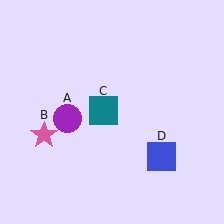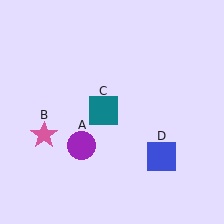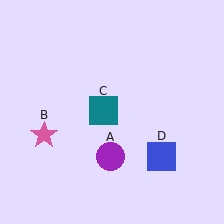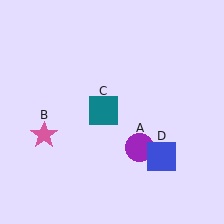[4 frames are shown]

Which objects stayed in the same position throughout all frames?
Pink star (object B) and teal square (object C) and blue square (object D) remained stationary.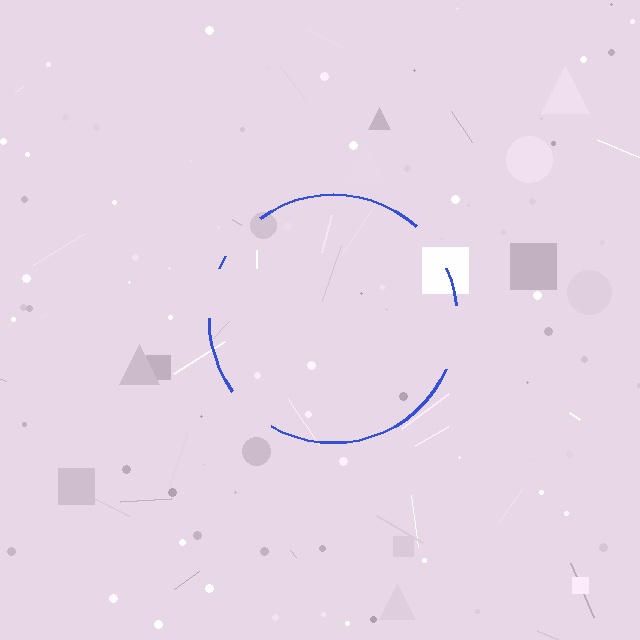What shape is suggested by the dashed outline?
The dashed outline suggests a circle.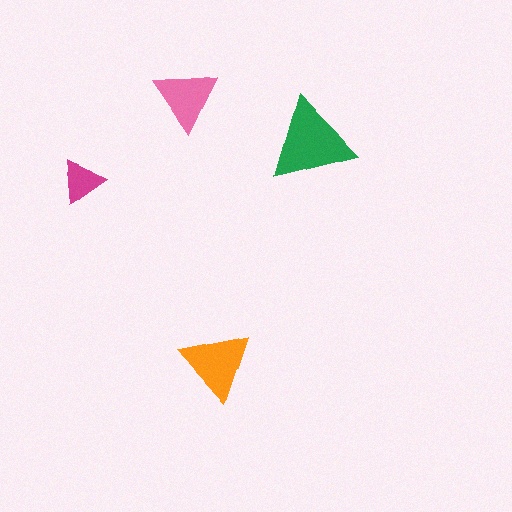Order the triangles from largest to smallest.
the green one, the orange one, the pink one, the magenta one.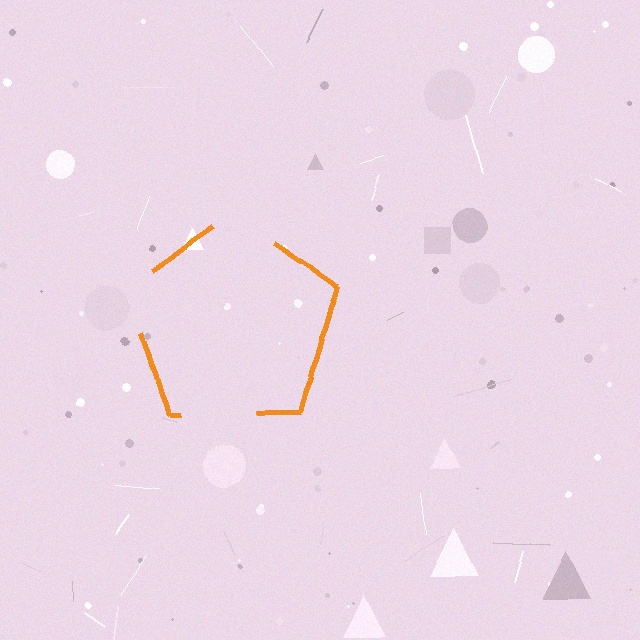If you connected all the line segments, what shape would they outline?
They would outline a pentagon.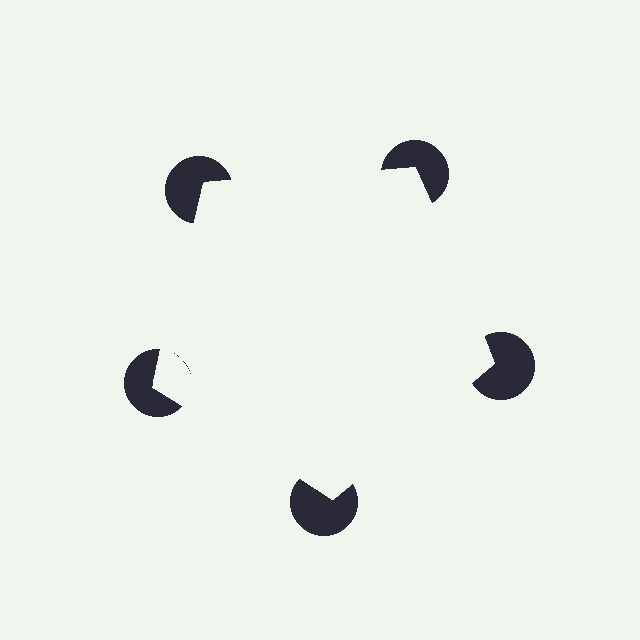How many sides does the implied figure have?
5 sides.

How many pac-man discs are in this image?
There are 5 — one at each vertex of the illusory pentagon.